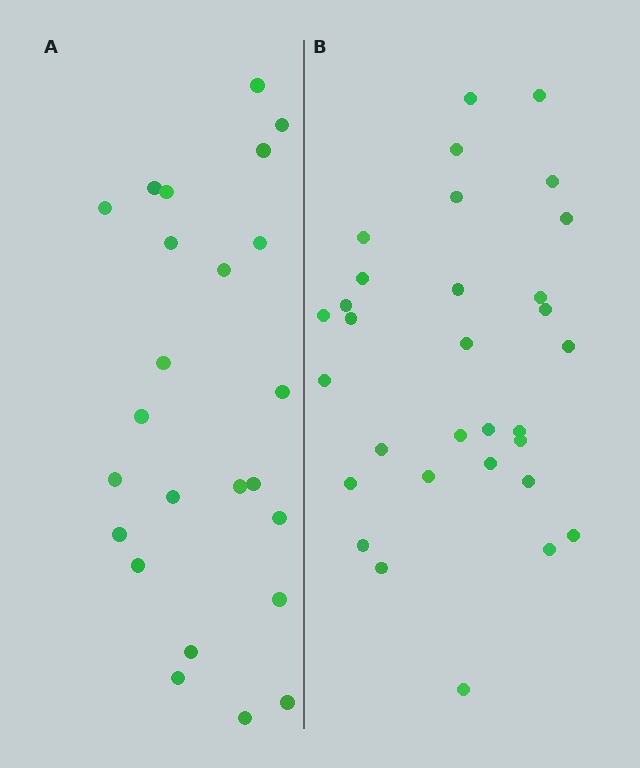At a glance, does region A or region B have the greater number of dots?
Region B (the right region) has more dots.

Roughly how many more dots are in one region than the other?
Region B has roughly 8 or so more dots than region A.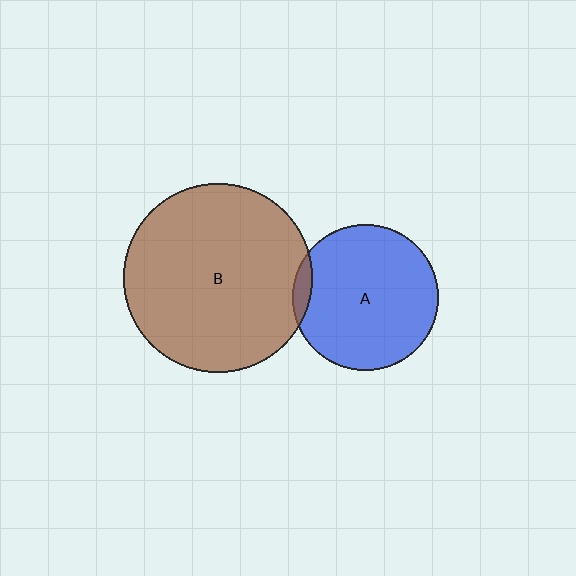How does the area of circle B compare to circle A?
Approximately 1.7 times.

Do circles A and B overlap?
Yes.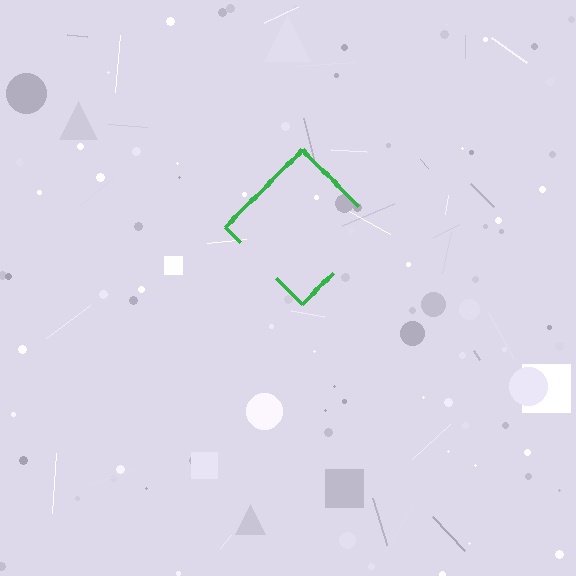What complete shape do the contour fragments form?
The contour fragments form a diamond.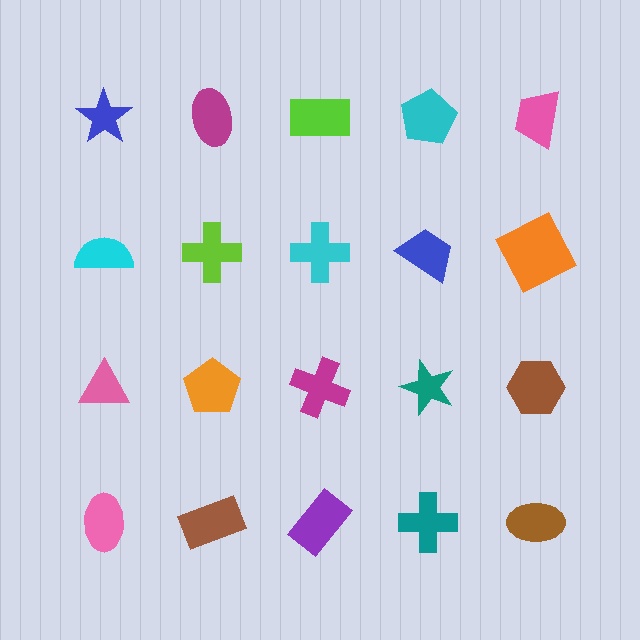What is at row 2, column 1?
A cyan semicircle.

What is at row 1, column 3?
A lime rectangle.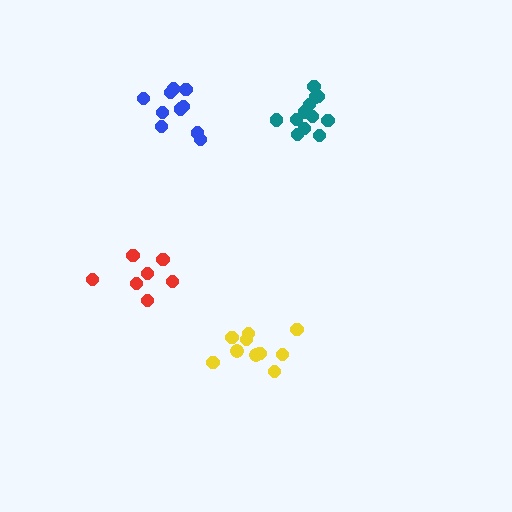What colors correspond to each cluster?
The clusters are colored: yellow, teal, red, blue.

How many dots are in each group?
Group 1: 10 dots, Group 2: 12 dots, Group 3: 7 dots, Group 4: 10 dots (39 total).